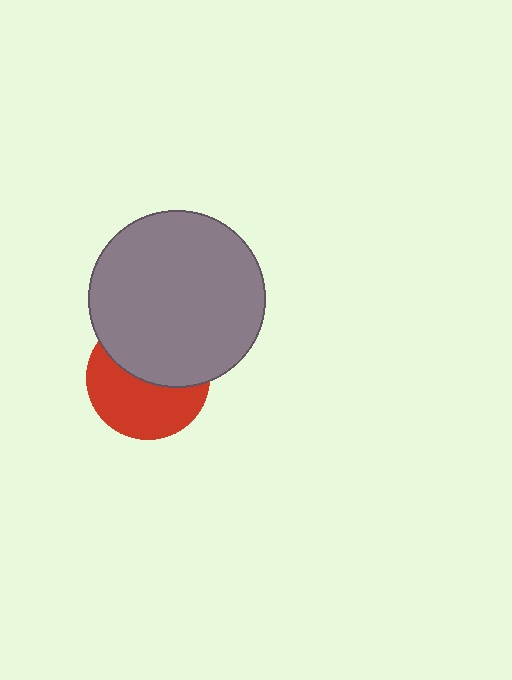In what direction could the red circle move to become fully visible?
The red circle could move down. That would shift it out from behind the gray circle entirely.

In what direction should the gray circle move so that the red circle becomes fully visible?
The gray circle should move up. That is the shortest direction to clear the overlap and leave the red circle fully visible.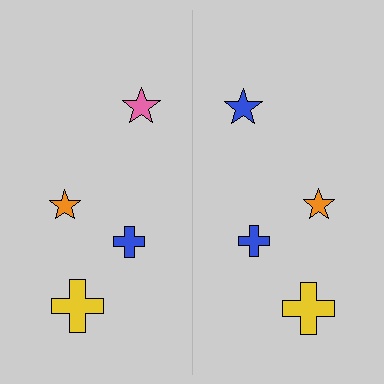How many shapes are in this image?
There are 8 shapes in this image.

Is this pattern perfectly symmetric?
No, the pattern is not perfectly symmetric. The blue star on the right side breaks the symmetry — its mirror counterpart is pink.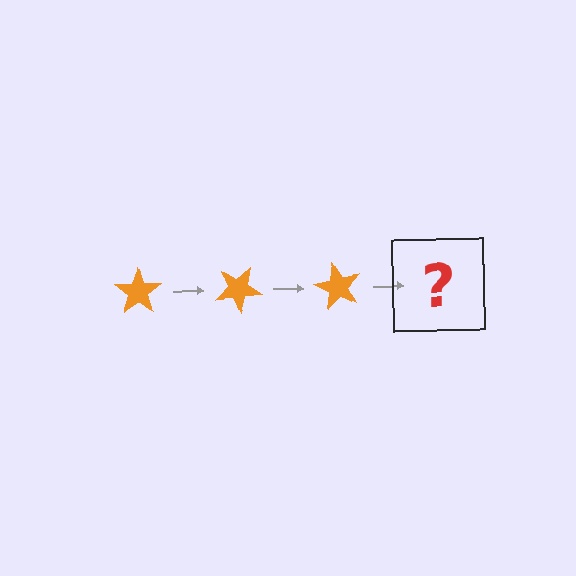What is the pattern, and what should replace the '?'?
The pattern is that the star rotates 30 degrees each step. The '?' should be an orange star rotated 90 degrees.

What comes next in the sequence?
The next element should be an orange star rotated 90 degrees.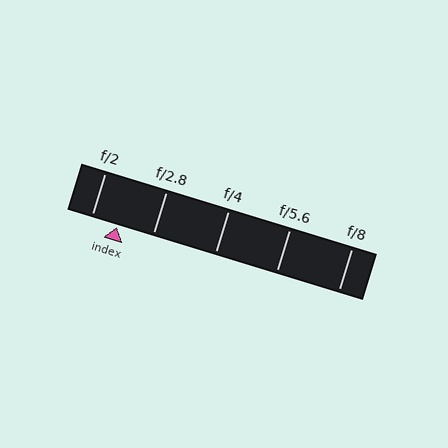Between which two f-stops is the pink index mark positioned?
The index mark is between f/2 and f/2.8.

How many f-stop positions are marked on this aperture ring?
There are 5 f-stop positions marked.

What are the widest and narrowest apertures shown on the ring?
The widest aperture shown is f/2 and the narrowest is f/8.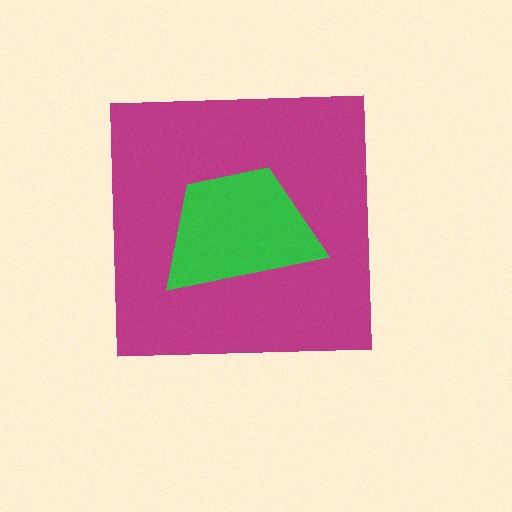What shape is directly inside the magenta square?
The green trapezoid.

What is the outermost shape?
The magenta square.